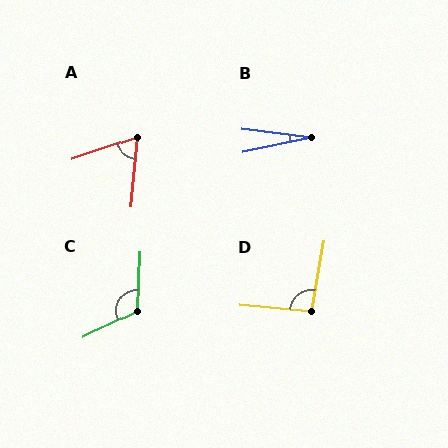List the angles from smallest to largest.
B (19°), A (66°), D (95°), C (119°).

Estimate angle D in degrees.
Approximately 95 degrees.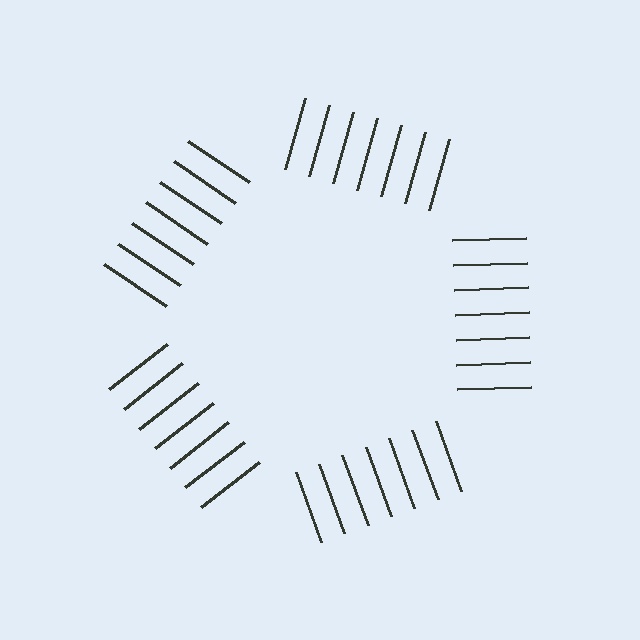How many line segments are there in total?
35 — 7 along each of the 5 edges.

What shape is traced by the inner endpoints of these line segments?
An illusory pentagon — the line segments terminate on its edges but no continuous stroke is drawn.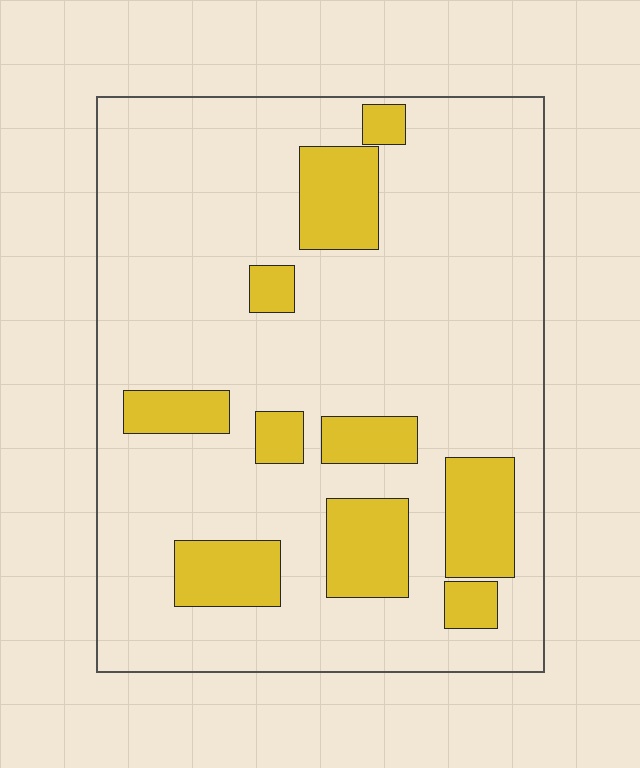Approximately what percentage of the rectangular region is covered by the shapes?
Approximately 20%.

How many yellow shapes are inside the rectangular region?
10.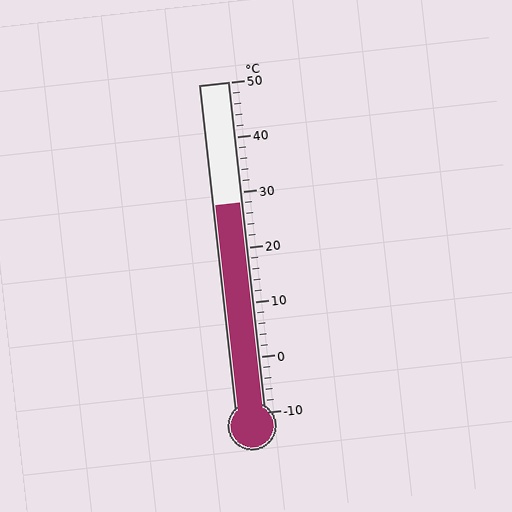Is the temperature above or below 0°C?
The temperature is above 0°C.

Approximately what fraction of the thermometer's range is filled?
The thermometer is filled to approximately 65% of its range.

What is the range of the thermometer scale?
The thermometer scale ranges from -10°C to 50°C.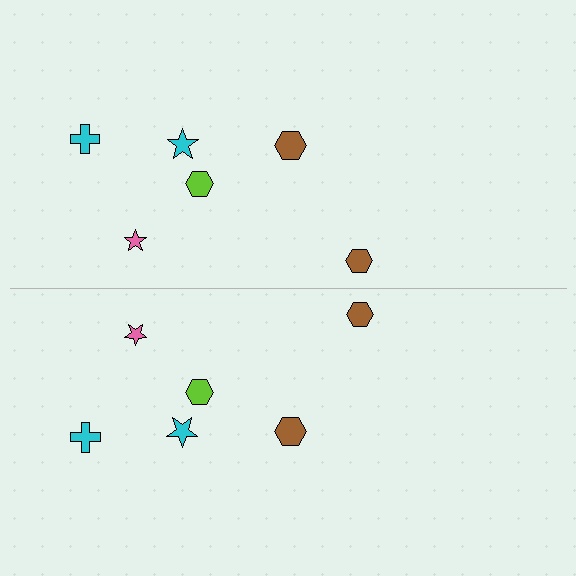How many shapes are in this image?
There are 12 shapes in this image.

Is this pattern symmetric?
Yes, this pattern has bilateral (reflection) symmetry.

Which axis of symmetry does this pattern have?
The pattern has a horizontal axis of symmetry running through the center of the image.